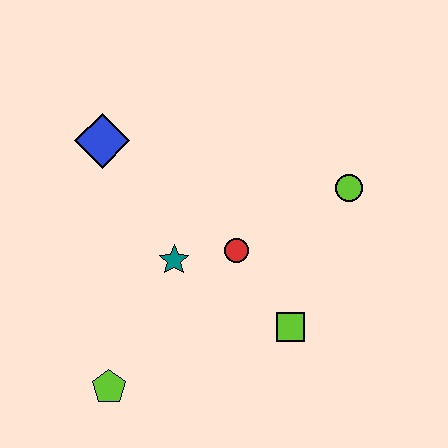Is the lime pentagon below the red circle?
Yes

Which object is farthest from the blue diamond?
The lime square is farthest from the blue diamond.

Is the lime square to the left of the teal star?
No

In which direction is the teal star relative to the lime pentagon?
The teal star is above the lime pentagon.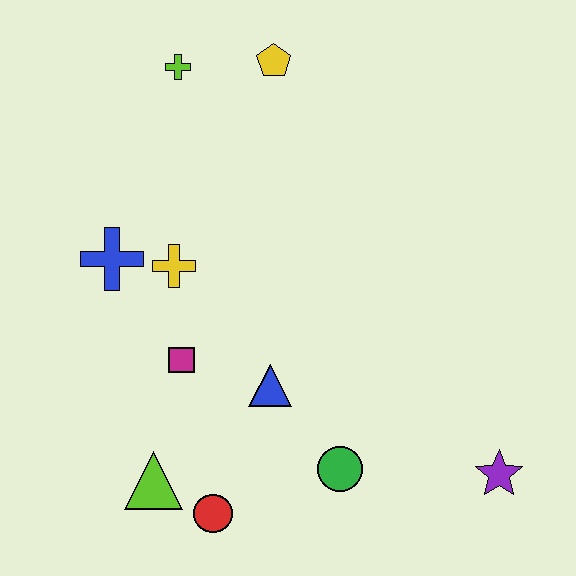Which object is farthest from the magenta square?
The purple star is farthest from the magenta square.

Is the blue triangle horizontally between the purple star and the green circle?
No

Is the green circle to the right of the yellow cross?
Yes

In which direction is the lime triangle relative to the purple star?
The lime triangle is to the left of the purple star.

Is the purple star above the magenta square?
No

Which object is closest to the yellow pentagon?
The lime cross is closest to the yellow pentagon.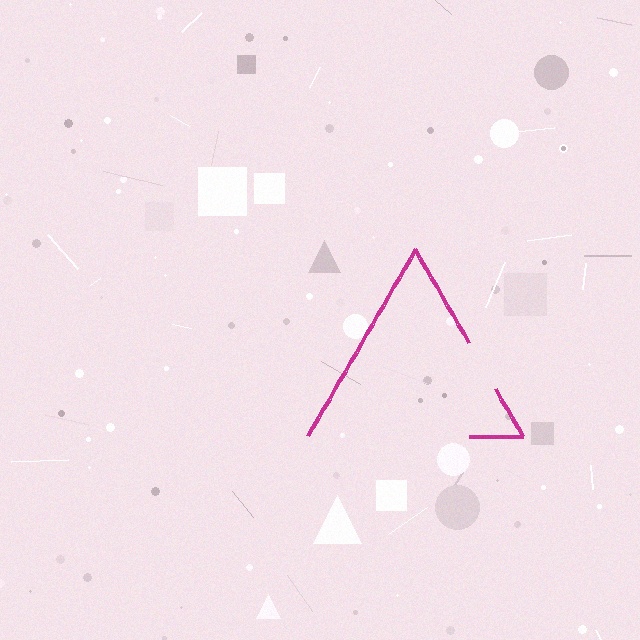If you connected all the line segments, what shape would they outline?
They would outline a triangle.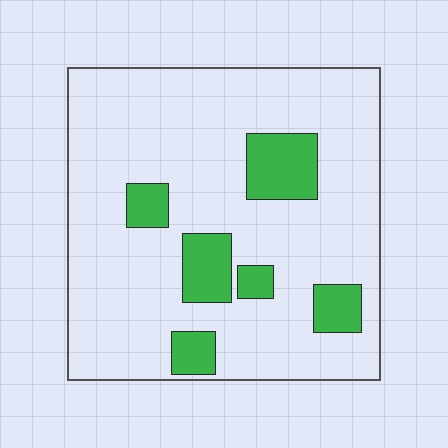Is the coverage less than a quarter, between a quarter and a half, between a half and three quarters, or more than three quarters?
Less than a quarter.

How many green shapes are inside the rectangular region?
6.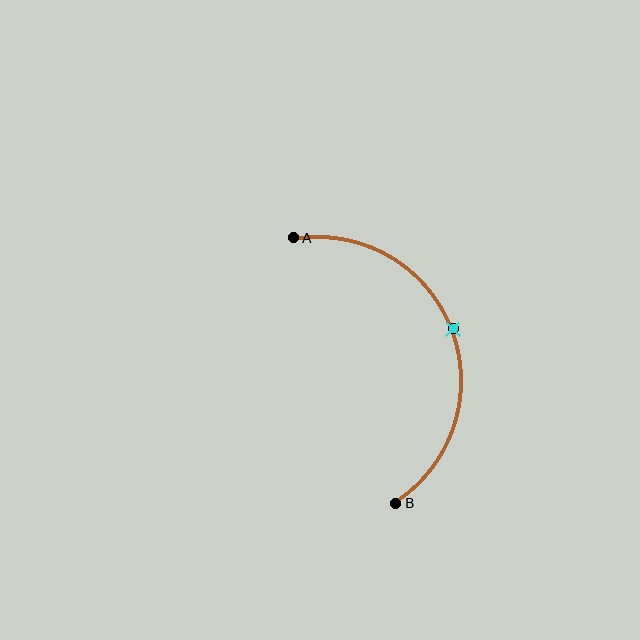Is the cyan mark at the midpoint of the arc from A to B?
Yes. The cyan mark lies on the arc at equal arc-length from both A and B — it is the arc midpoint.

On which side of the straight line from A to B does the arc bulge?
The arc bulges to the right of the straight line connecting A and B.